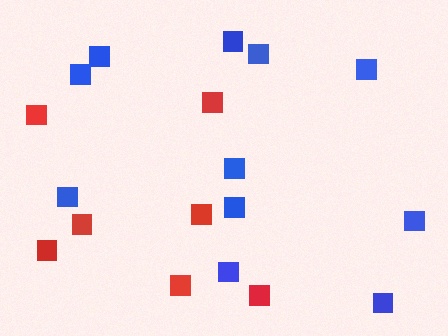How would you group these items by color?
There are 2 groups: one group of red squares (7) and one group of blue squares (11).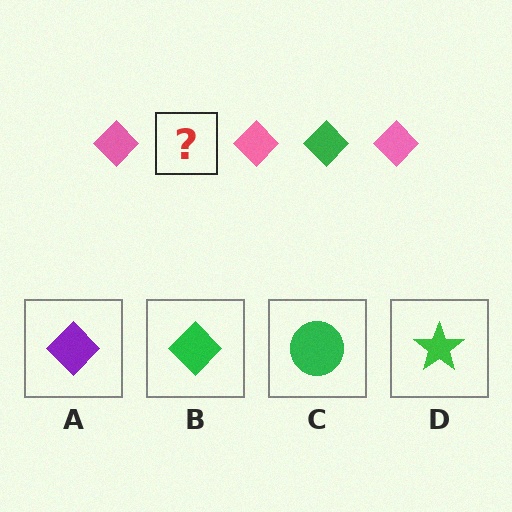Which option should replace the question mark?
Option B.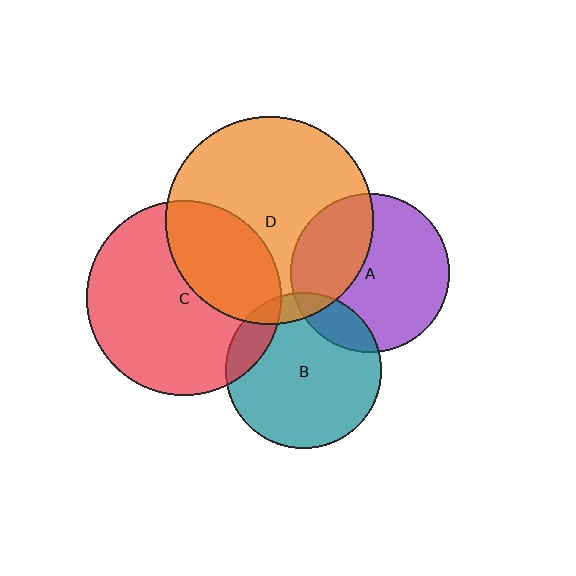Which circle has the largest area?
Circle D (orange).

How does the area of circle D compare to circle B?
Approximately 1.8 times.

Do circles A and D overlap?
Yes.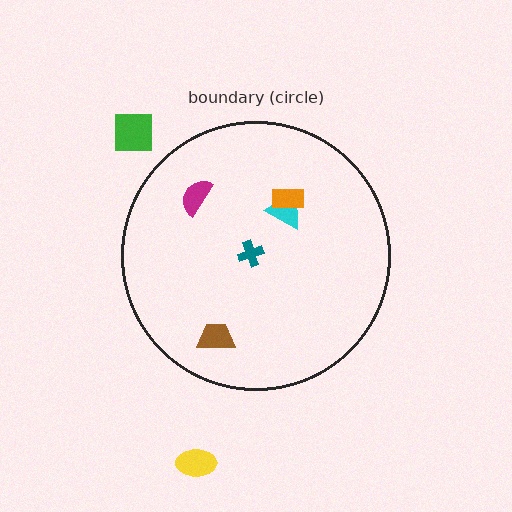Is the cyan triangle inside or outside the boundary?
Inside.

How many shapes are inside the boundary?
5 inside, 2 outside.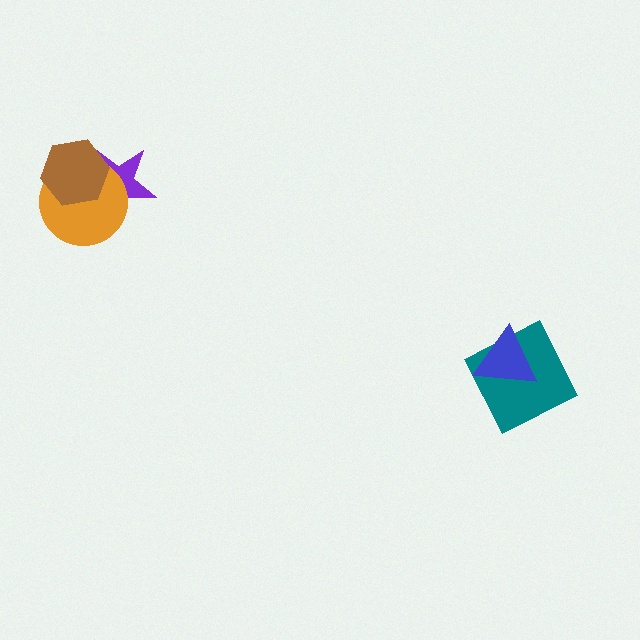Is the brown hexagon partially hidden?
No, no other shape covers it.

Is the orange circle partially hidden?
Yes, it is partially covered by another shape.